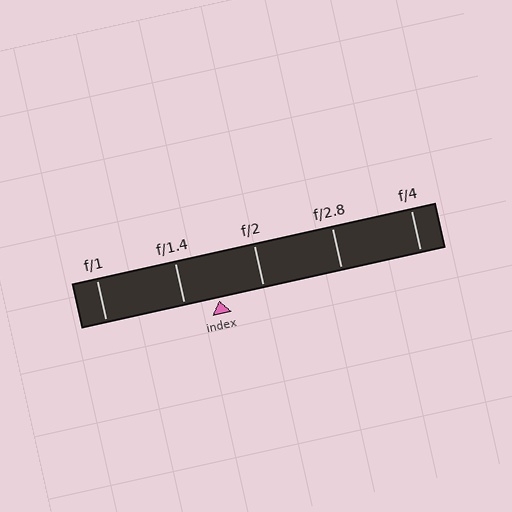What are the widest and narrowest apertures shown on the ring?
The widest aperture shown is f/1 and the narrowest is f/4.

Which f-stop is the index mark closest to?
The index mark is closest to f/1.4.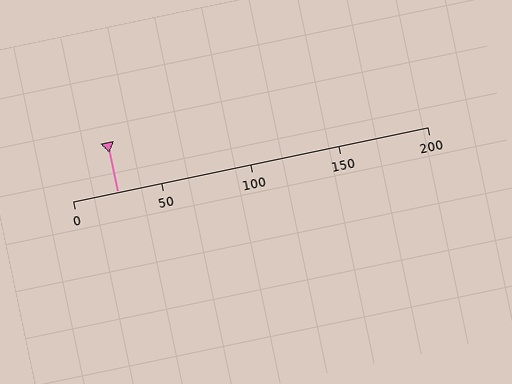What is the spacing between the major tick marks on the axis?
The major ticks are spaced 50 apart.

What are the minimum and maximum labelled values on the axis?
The axis runs from 0 to 200.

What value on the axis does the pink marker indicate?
The marker indicates approximately 25.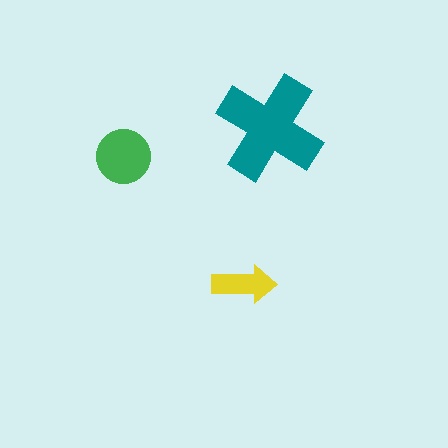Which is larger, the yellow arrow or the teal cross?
The teal cross.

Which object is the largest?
The teal cross.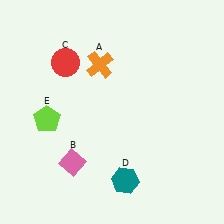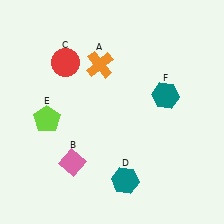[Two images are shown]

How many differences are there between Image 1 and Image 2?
There is 1 difference between the two images.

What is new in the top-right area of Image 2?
A teal hexagon (F) was added in the top-right area of Image 2.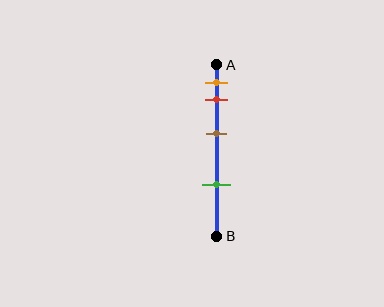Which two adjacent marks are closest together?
The orange and red marks are the closest adjacent pair.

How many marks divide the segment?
There are 4 marks dividing the segment.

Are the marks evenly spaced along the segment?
No, the marks are not evenly spaced.